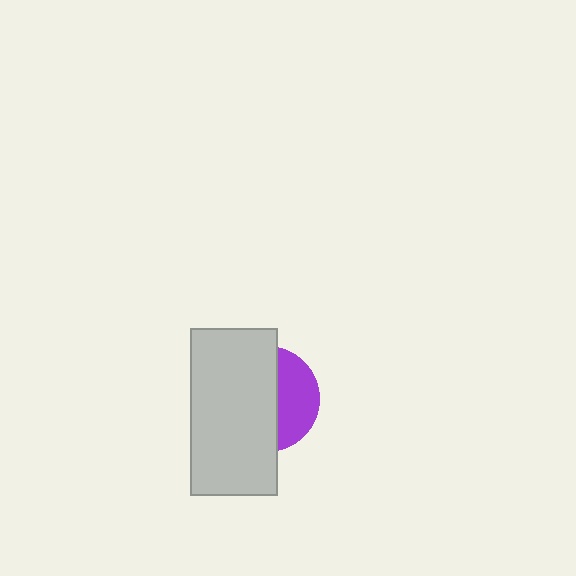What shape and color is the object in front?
The object in front is a light gray rectangle.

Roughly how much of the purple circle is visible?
A small part of it is visible (roughly 37%).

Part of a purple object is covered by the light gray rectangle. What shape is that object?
It is a circle.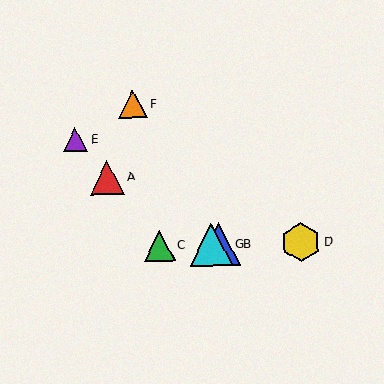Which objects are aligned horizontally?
Objects B, C, D, G are aligned horizontally.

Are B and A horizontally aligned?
No, B is at y≈244 and A is at y≈178.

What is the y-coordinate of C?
Object C is at y≈246.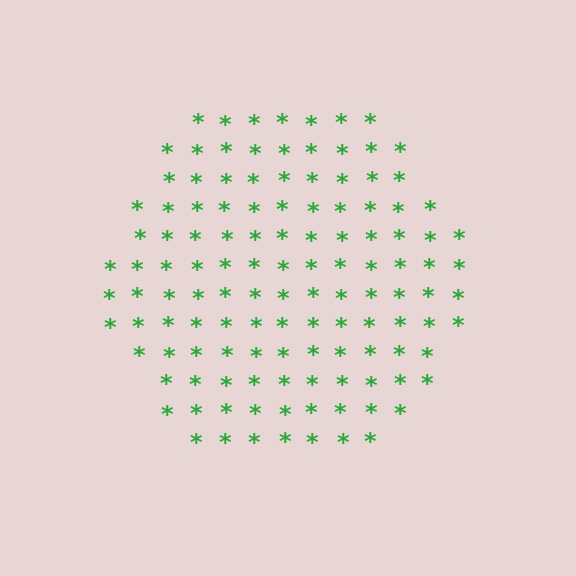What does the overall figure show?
The overall figure shows a hexagon.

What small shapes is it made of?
It is made of small asterisks.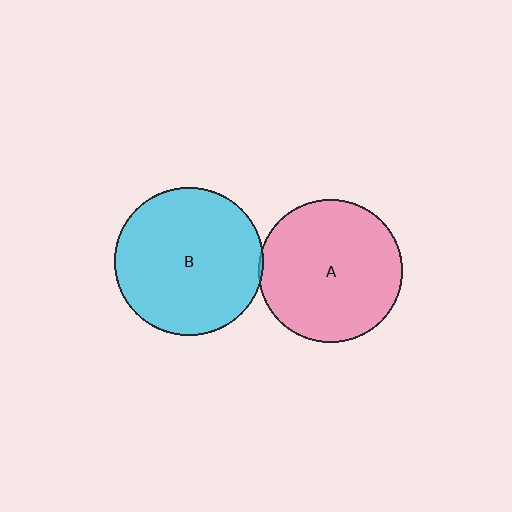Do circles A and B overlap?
Yes.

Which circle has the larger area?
Circle B (cyan).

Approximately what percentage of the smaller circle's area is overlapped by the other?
Approximately 5%.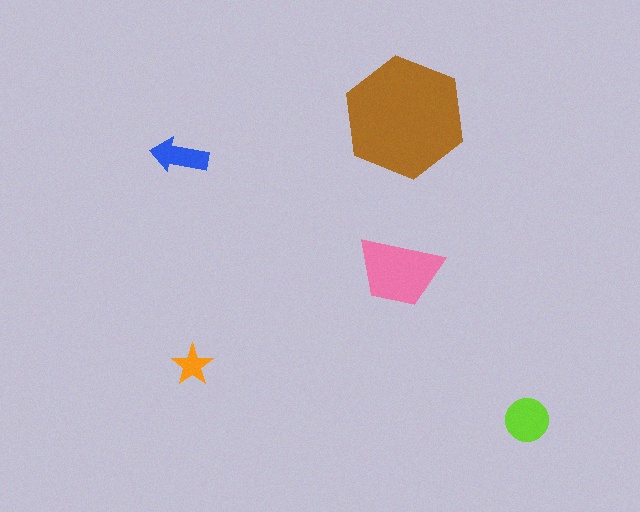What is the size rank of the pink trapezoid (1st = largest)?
2nd.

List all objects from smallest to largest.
The orange star, the blue arrow, the lime circle, the pink trapezoid, the brown hexagon.